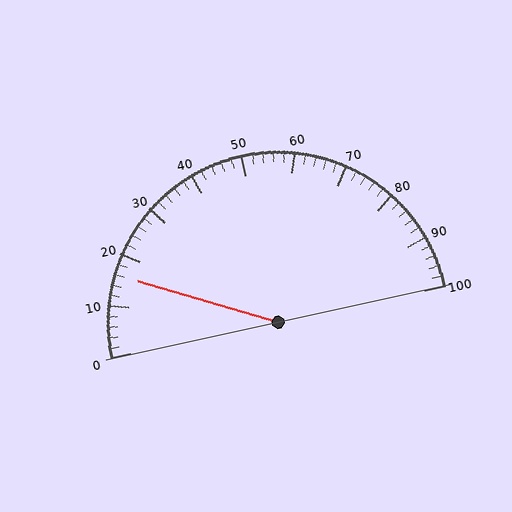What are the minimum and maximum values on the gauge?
The gauge ranges from 0 to 100.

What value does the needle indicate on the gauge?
The needle indicates approximately 16.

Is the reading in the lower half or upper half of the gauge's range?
The reading is in the lower half of the range (0 to 100).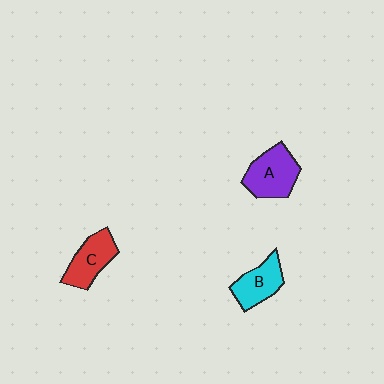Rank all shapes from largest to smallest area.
From largest to smallest: A (purple), C (red), B (cyan).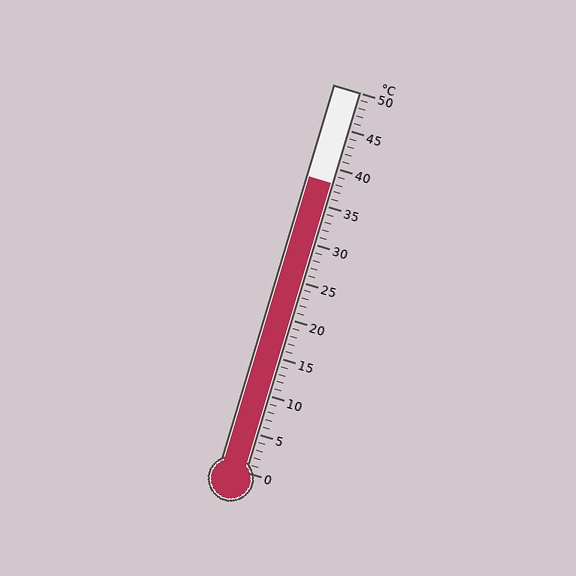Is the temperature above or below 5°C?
The temperature is above 5°C.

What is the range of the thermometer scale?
The thermometer scale ranges from 0°C to 50°C.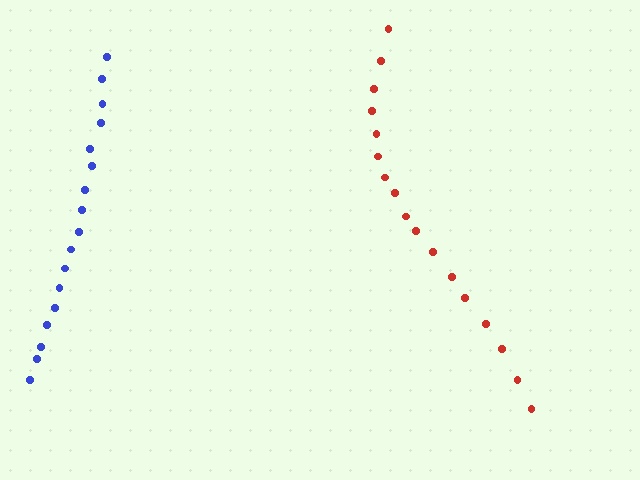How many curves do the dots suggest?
There are 2 distinct paths.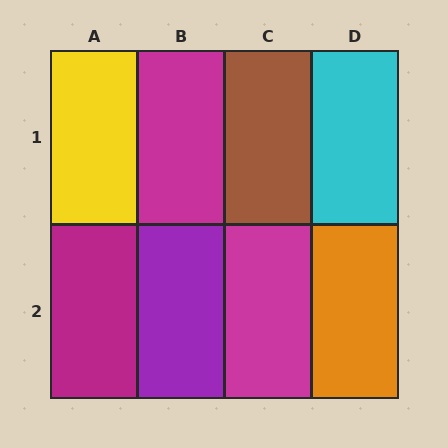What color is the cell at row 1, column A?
Yellow.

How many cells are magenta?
3 cells are magenta.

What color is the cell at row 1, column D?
Cyan.